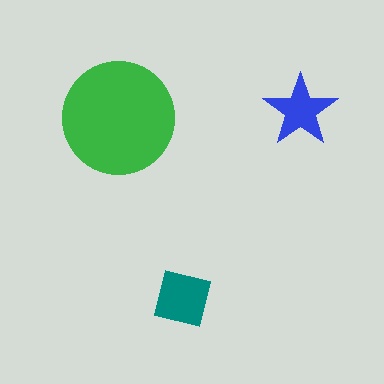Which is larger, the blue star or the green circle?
The green circle.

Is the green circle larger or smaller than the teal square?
Larger.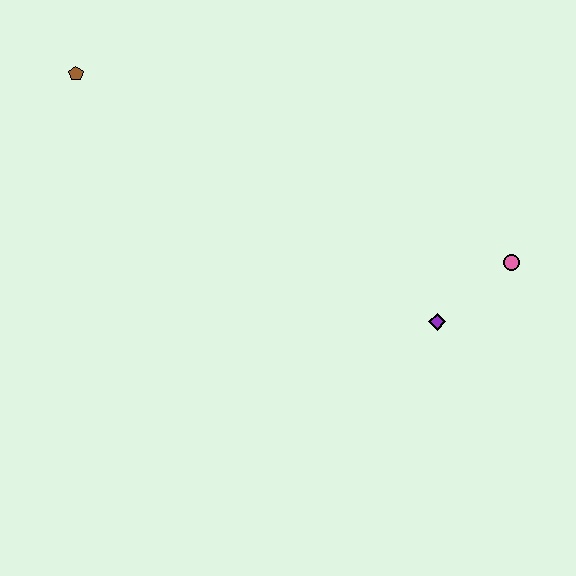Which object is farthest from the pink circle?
The brown pentagon is farthest from the pink circle.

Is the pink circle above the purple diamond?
Yes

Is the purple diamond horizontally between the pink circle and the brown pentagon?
Yes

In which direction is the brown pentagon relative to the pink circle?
The brown pentagon is to the left of the pink circle.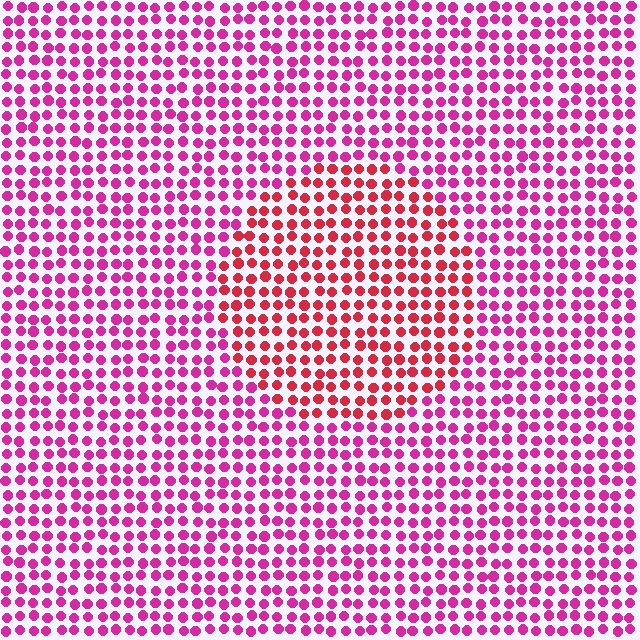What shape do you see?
I see a circle.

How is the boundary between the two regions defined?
The boundary is defined purely by a slight shift in hue (about 33 degrees). Spacing, size, and orientation are identical on both sides.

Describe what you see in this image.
The image is filled with small magenta elements in a uniform arrangement. A circle-shaped region is visible where the elements are tinted to a slightly different hue, forming a subtle color boundary.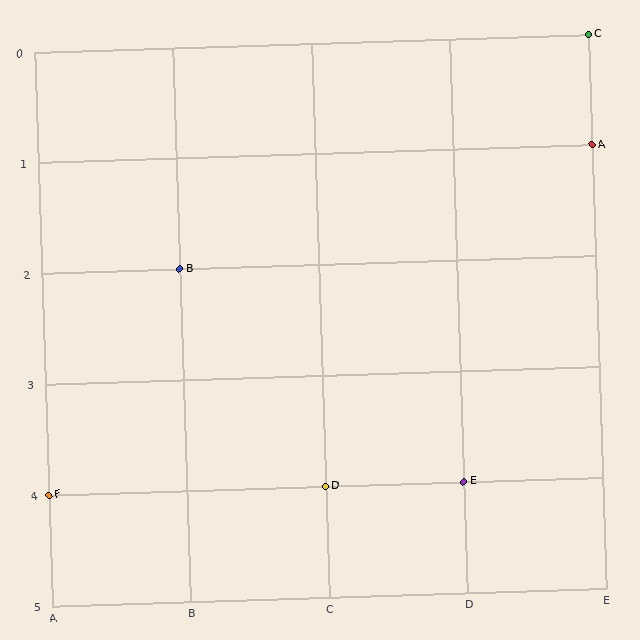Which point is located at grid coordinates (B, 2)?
Point B is at (B, 2).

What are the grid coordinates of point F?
Point F is at grid coordinates (A, 4).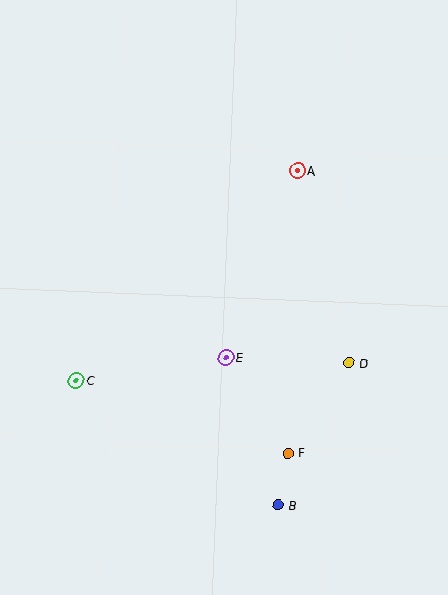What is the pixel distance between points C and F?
The distance between C and F is 224 pixels.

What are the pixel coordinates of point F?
Point F is at (288, 453).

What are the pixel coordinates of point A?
Point A is at (298, 171).